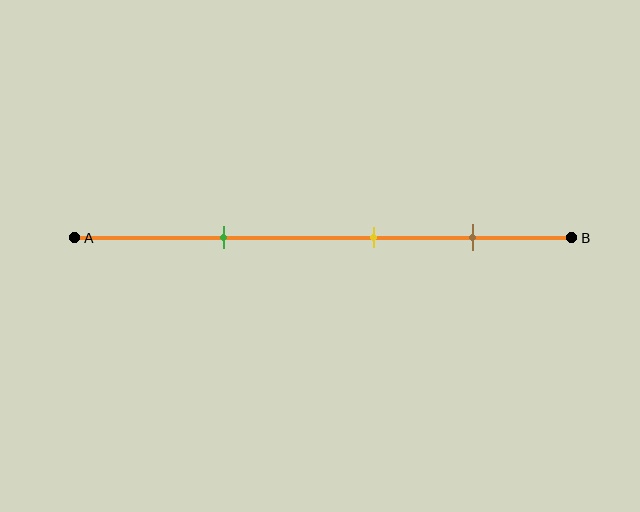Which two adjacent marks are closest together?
The yellow and brown marks are the closest adjacent pair.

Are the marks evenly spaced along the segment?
Yes, the marks are approximately evenly spaced.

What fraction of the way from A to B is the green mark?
The green mark is approximately 30% (0.3) of the way from A to B.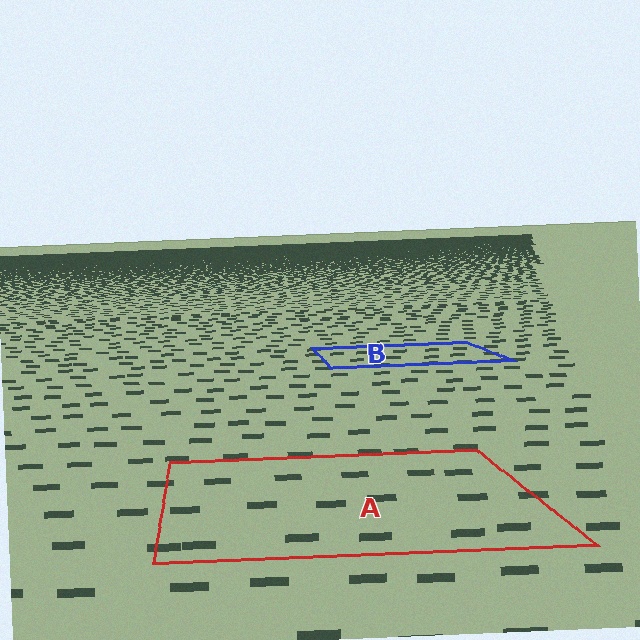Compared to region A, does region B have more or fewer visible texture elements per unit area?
Region B has more texture elements per unit area — they are packed more densely because it is farther away.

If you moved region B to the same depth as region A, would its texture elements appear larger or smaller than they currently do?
They would appear larger. At a closer depth, the same texture elements are projected at a bigger on-screen size.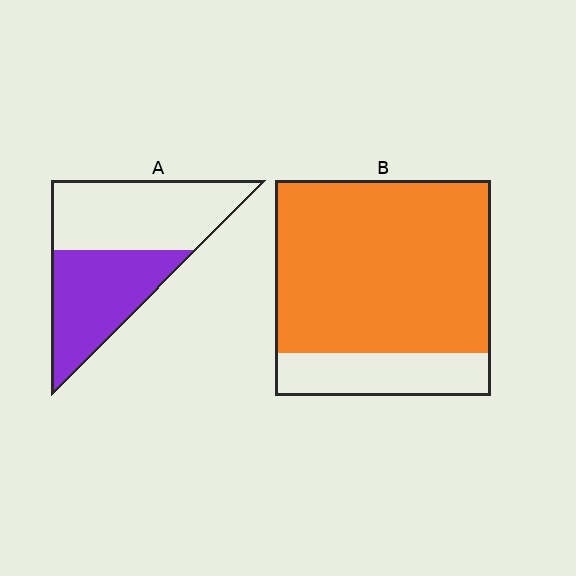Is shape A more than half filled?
No.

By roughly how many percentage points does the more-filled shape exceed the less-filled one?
By roughly 35 percentage points (B over A).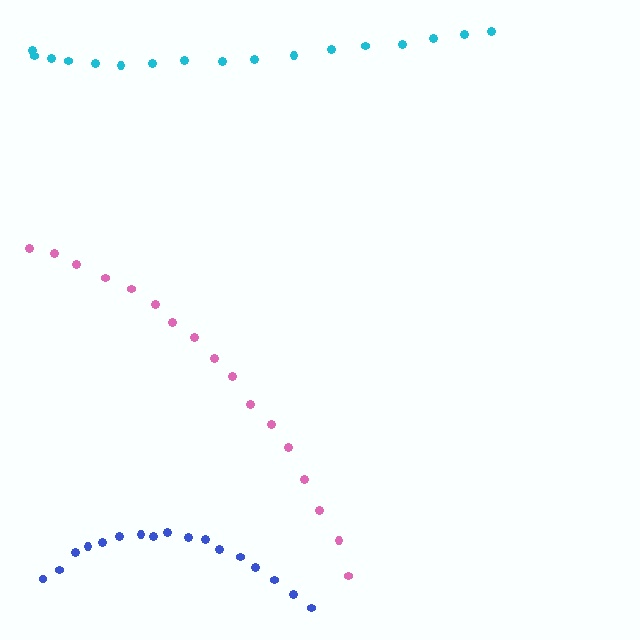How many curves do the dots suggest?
There are 3 distinct paths.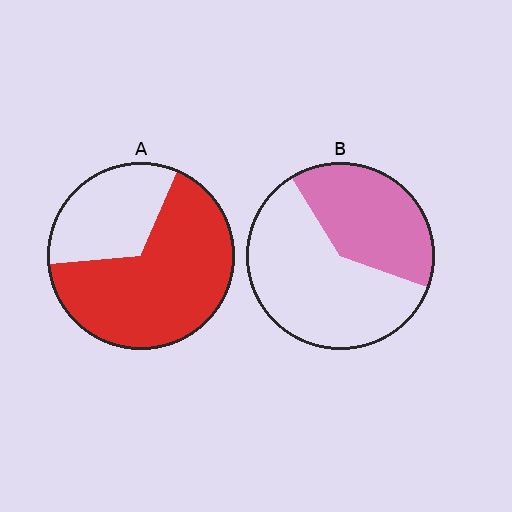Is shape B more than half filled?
No.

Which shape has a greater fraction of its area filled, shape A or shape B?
Shape A.